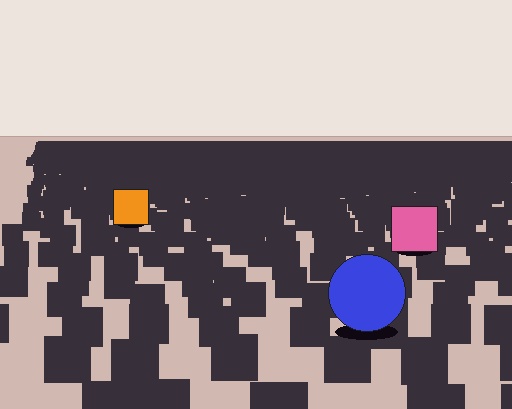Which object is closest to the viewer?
The blue circle is closest. The texture marks near it are larger and more spread out.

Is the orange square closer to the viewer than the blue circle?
No. The blue circle is closer — you can tell from the texture gradient: the ground texture is coarser near it.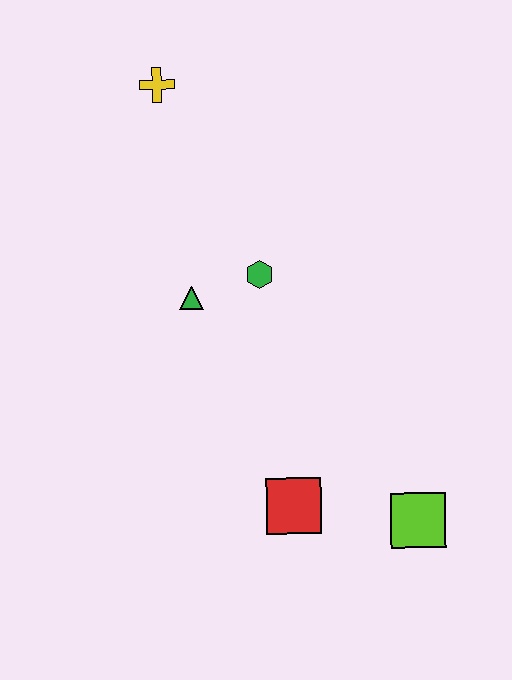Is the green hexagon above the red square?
Yes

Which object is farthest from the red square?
The yellow cross is farthest from the red square.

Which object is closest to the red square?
The lime square is closest to the red square.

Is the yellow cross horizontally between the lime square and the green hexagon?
No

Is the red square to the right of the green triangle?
Yes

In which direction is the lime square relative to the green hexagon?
The lime square is below the green hexagon.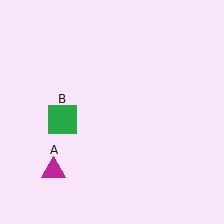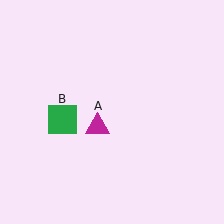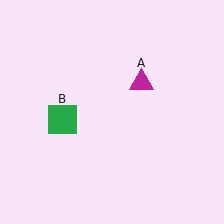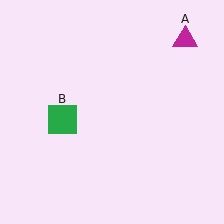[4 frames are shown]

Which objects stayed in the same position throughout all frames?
Green square (object B) remained stationary.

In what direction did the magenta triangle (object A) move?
The magenta triangle (object A) moved up and to the right.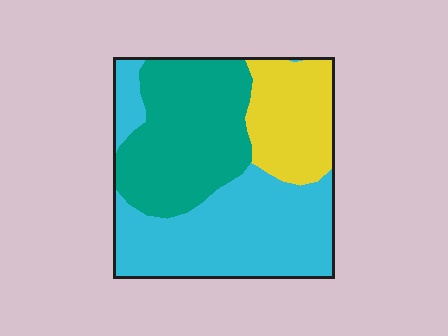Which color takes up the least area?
Yellow, at roughly 20%.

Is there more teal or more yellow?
Teal.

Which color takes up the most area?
Cyan, at roughly 45%.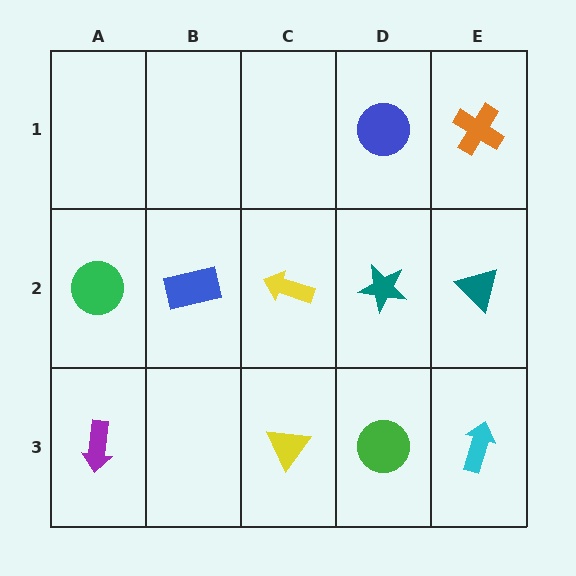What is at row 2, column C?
A yellow arrow.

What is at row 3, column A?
A purple arrow.